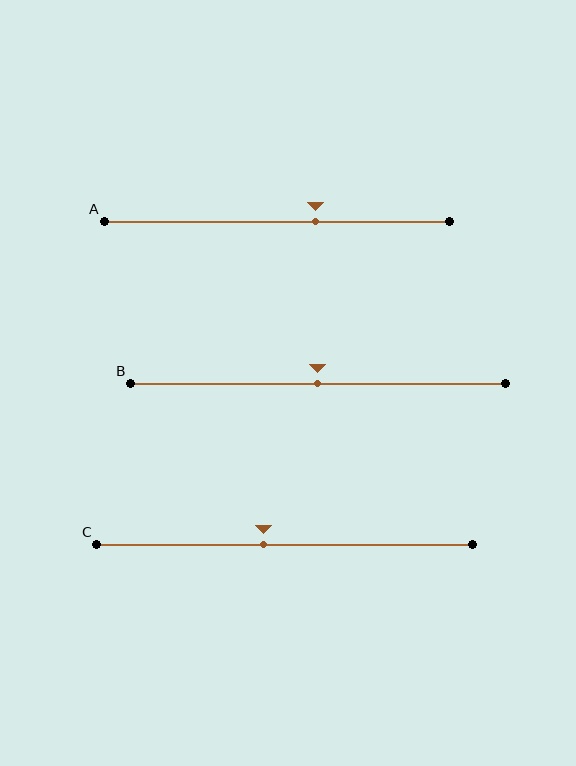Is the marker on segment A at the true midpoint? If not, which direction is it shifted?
No, the marker on segment A is shifted to the right by about 11% of the segment length.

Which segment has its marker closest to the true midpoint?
Segment B has its marker closest to the true midpoint.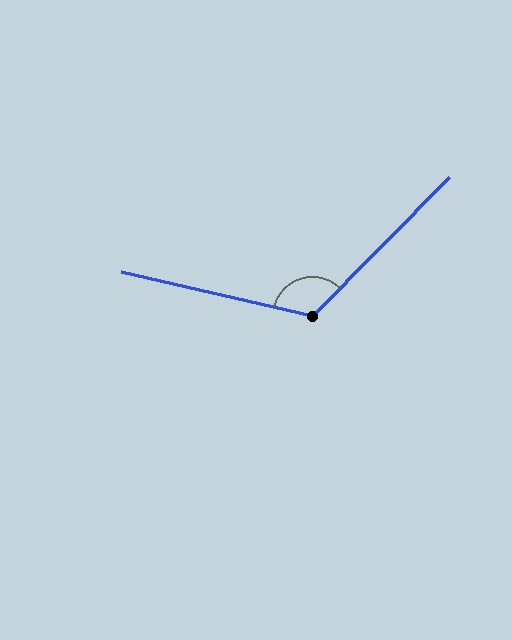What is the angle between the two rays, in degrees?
Approximately 122 degrees.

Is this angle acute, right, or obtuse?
It is obtuse.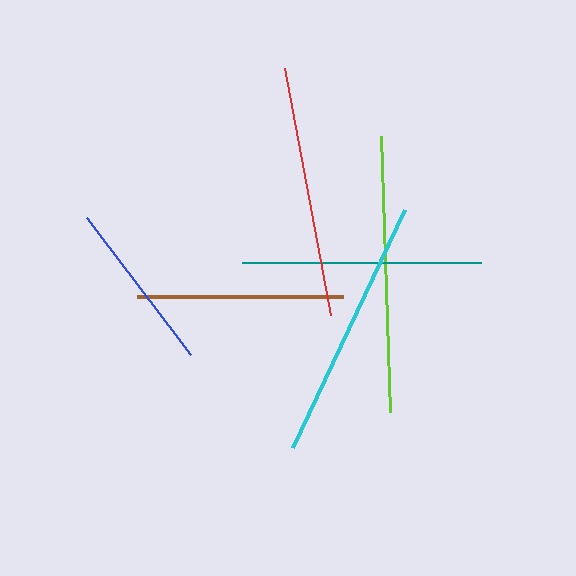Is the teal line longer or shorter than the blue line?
The teal line is longer than the blue line.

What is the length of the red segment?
The red segment is approximately 251 pixels long.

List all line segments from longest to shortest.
From longest to shortest: lime, cyan, red, teal, brown, blue.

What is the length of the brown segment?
The brown segment is approximately 206 pixels long.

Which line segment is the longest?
The lime line is the longest at approximately 276 pixels.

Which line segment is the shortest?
The blue line is the shortest at approximately 172 pixels.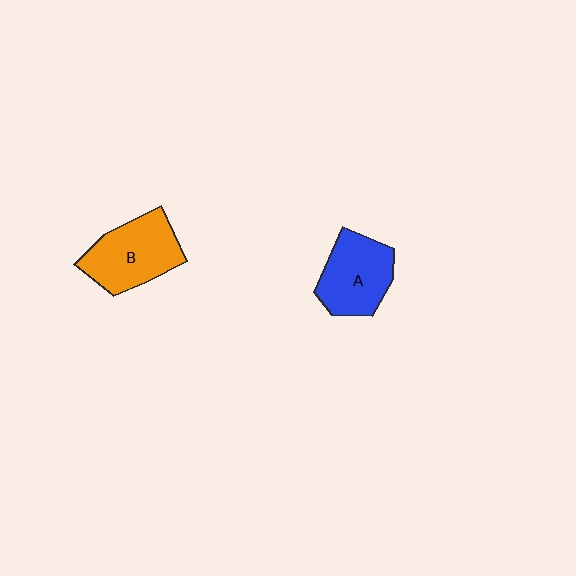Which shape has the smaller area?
Shape A (blue).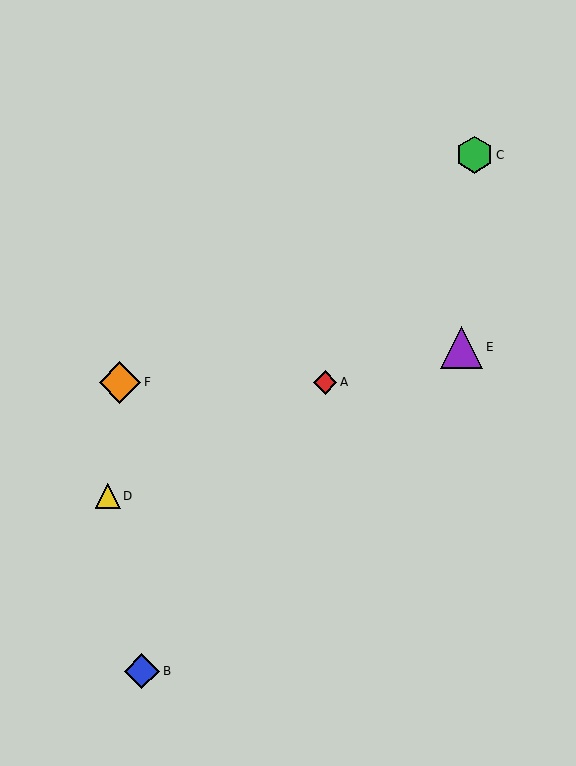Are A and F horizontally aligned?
Yes, both are at y≈382.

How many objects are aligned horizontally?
2 objects (A, F) are aligned horizontally.